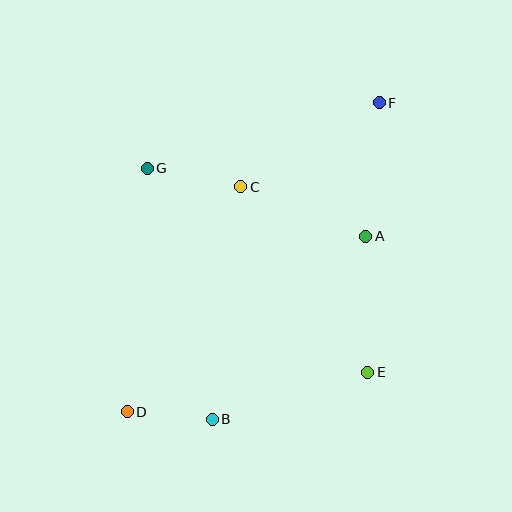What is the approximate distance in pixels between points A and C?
The distance between A and C is approximately 134 pixels.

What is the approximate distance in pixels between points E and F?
The distance between E and F is approximately 270 pixels.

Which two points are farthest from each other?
Points D and F are farthest from each other.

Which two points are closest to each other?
Points B and D are closest to each other.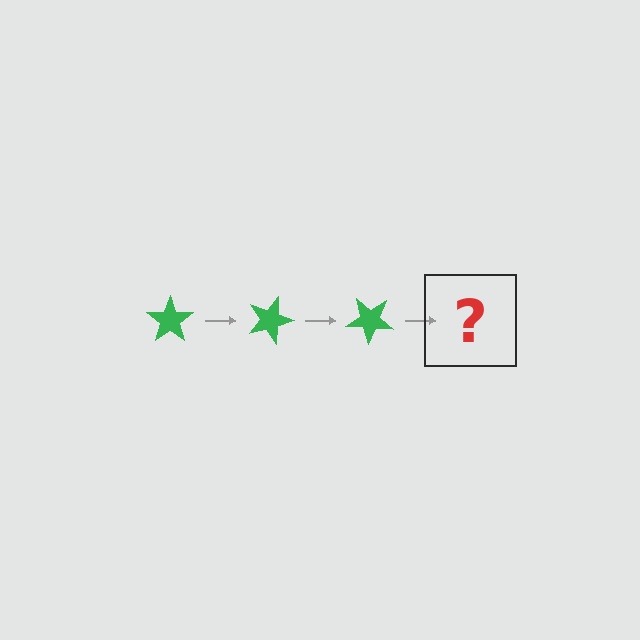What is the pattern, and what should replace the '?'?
The pattern is that the star rotates 20 degrees each step. The '?' should be a green star rotated 60 degrees.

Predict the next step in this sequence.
The next step is a green star rotated 60 degrees.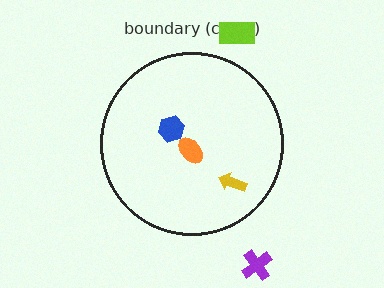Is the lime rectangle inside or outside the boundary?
Outside.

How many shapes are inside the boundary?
3 inside, 2 outside.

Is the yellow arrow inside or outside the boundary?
Inside.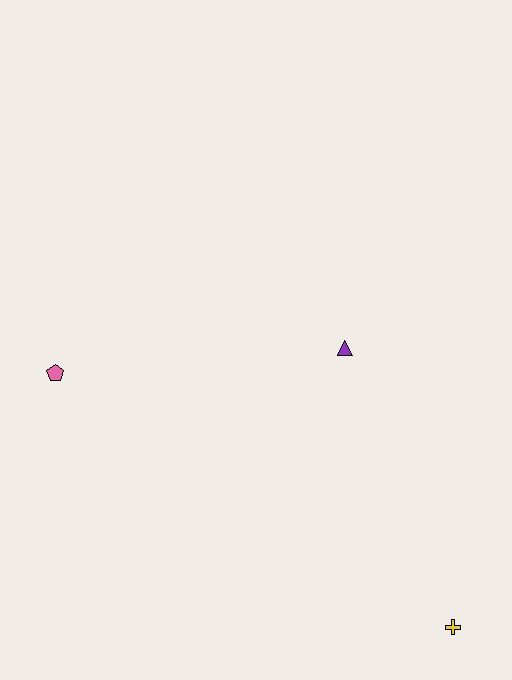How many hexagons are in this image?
There are no hexagons.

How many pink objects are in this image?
There is 1 pink object.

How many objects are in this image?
There are 3 objects.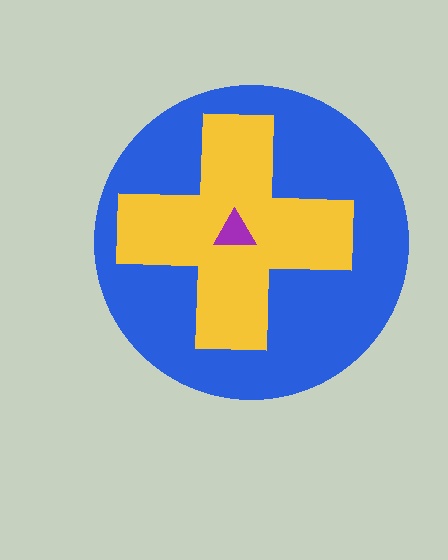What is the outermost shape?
The blue circle.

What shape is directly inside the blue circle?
The yellow cross.